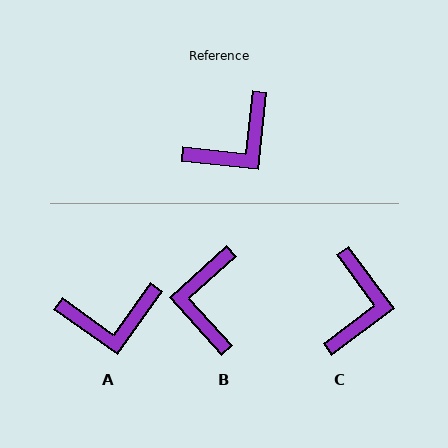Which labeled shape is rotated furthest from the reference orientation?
B, about 132 degrees away.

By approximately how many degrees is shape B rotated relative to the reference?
Approximately 132 degrees clockwise.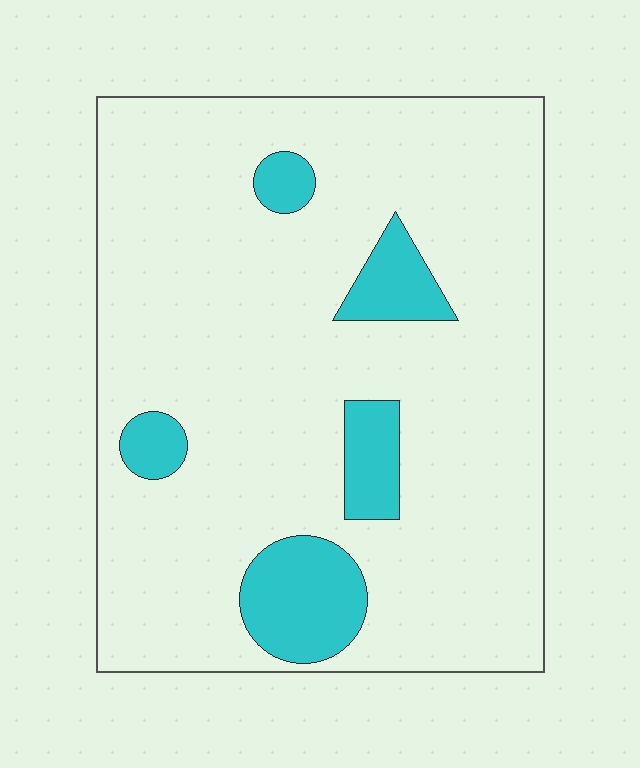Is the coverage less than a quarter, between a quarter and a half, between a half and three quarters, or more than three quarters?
Less than a quarter.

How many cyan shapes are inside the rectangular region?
5.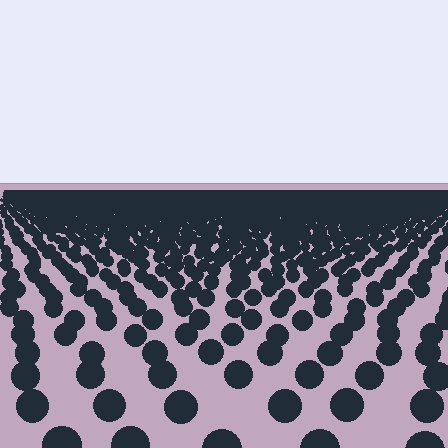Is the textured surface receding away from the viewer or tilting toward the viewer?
The surface is receding away from the viewer. Texture elements get smaller and denser toward the top.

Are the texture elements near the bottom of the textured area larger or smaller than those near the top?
Larger. Near the bottom, elements are closer to the viewer and appear at a bigger on-screen size.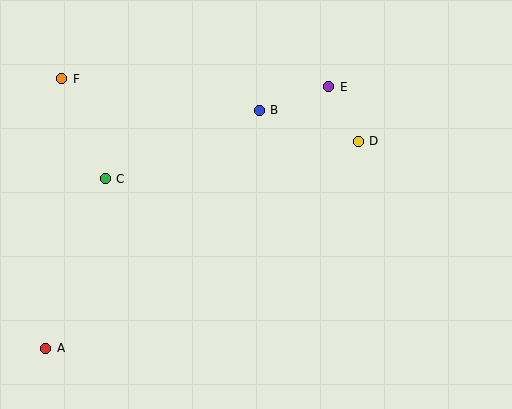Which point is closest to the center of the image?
Point B at (259, 110) is closest to the center.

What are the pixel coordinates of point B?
Point B is at (259, 110).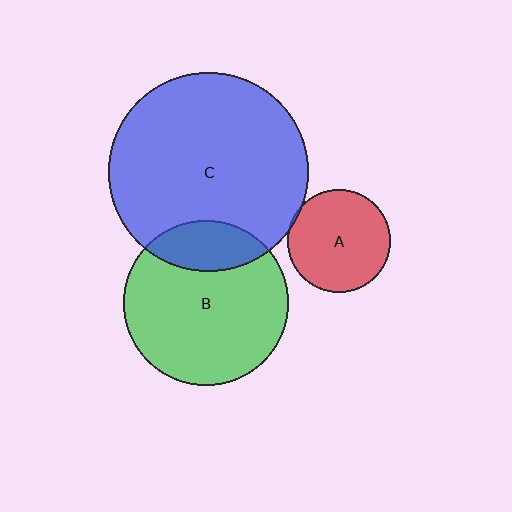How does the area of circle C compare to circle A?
Approximately 3.8 times.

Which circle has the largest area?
Circle C (blue).